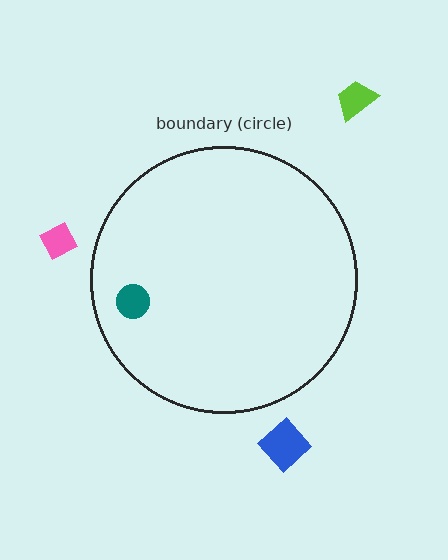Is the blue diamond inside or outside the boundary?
Outside.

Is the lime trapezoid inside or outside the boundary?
Outside.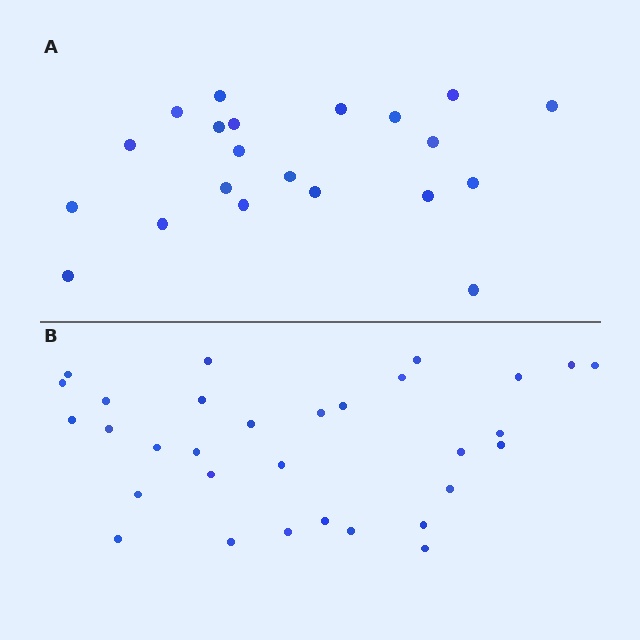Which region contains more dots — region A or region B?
Region B (the bottom region) has more dots.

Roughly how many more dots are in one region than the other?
Region B has roughly 10 or so more dots than region A.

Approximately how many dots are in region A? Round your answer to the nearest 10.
About 20 dots. (The exact count is 21, which rounds to 20.)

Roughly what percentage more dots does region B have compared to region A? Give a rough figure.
About 50% more.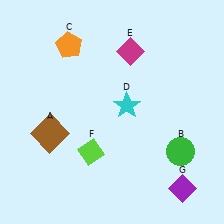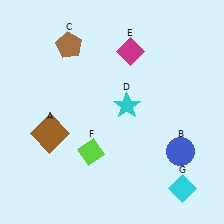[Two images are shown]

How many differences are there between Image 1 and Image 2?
There are 3 differences between the two images.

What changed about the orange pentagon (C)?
In Image 1, C is orange. In Image 2, it changed to brown.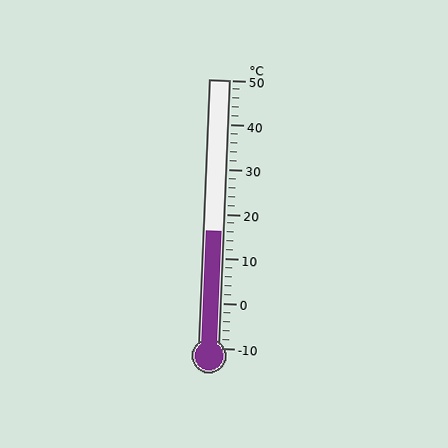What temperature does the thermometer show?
The thermometer shows approximately 16°C.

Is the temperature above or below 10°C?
The temperature is above 10°C.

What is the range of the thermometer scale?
The thermometer scale ranges from -10°C to 50°C.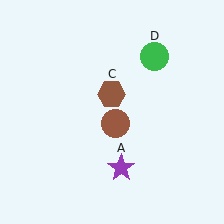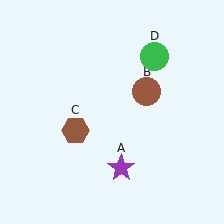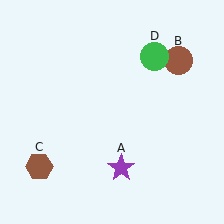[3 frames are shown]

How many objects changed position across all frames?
2 objects changed position: brown circle (object B), brown hexagon (object C).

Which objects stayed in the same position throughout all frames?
Purple star (object A) and green circle (object D) remained stationary.